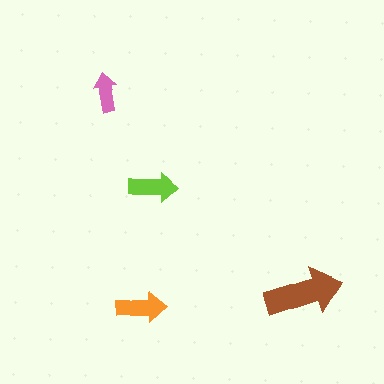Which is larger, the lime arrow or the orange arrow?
The orange one.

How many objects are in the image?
There are 4 objects in the image.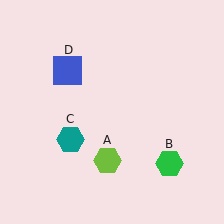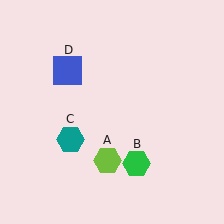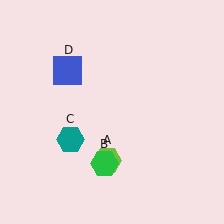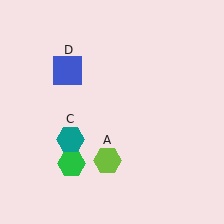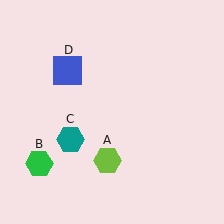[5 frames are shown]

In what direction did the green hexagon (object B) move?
The green hexagon (object B) moved left.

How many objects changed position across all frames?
1 object changed position: green hexagon (object B).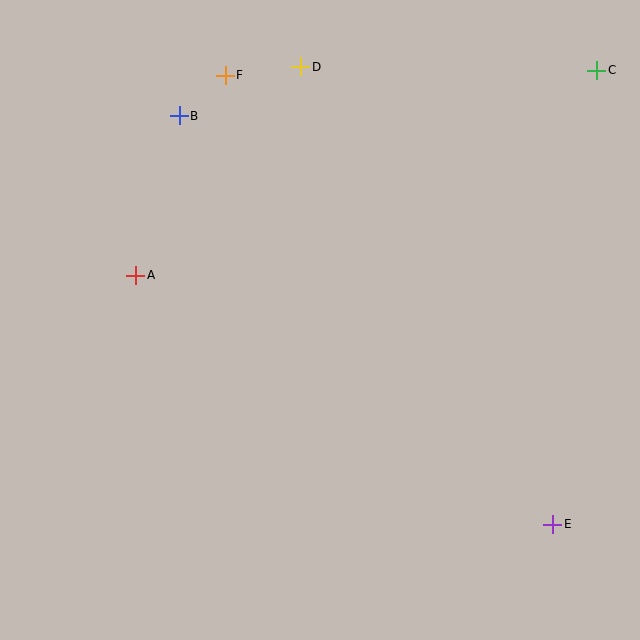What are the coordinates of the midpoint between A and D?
The midpoint between A and D is at (218, 171).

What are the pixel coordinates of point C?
Point C is at (597, 70).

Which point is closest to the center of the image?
Point A at (136, 275) is closest to the center.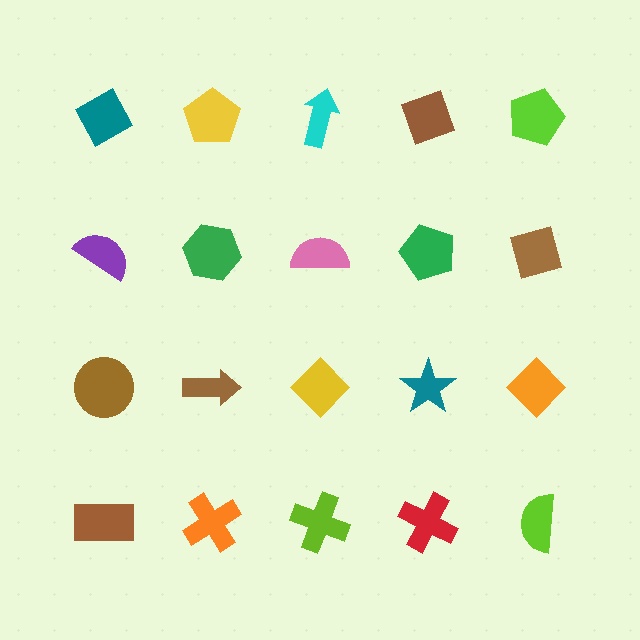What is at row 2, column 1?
A purple semicircle.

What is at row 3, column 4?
A teal star.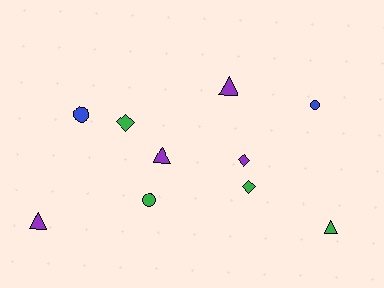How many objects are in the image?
There are 10 objects.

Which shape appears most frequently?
Triangle, with 4 objects.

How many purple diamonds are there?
There is 1 purple diamond.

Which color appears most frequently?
Green, with 4 objects.